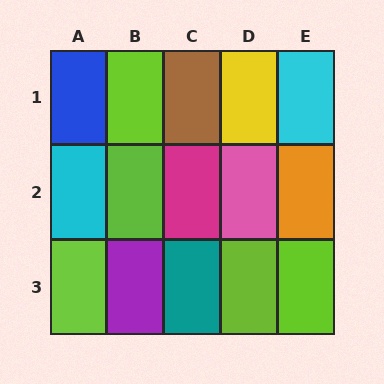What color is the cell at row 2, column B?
Lime.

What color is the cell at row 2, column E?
Orange.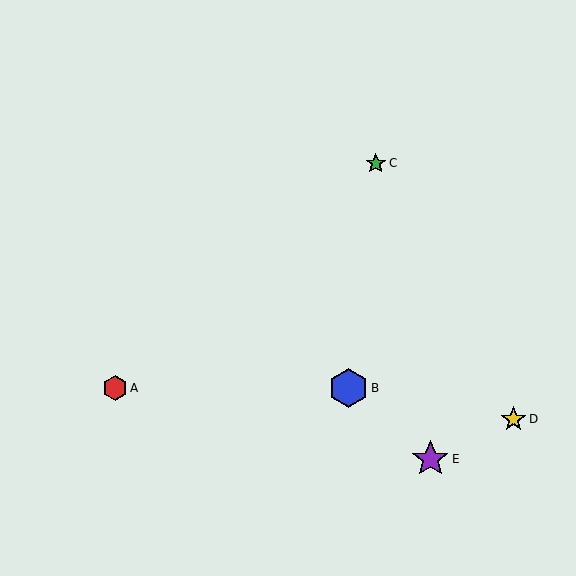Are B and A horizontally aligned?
Yes, both are at y≈388.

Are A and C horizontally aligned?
No, A is at y≈388 and C is at y≈163.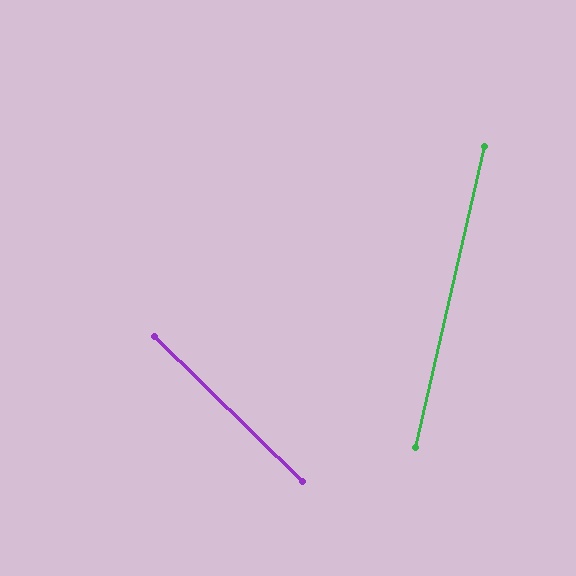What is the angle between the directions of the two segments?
Approximately 58 degrees.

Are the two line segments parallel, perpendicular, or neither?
Neither parallel nor perpendicular — they differ by about 58°.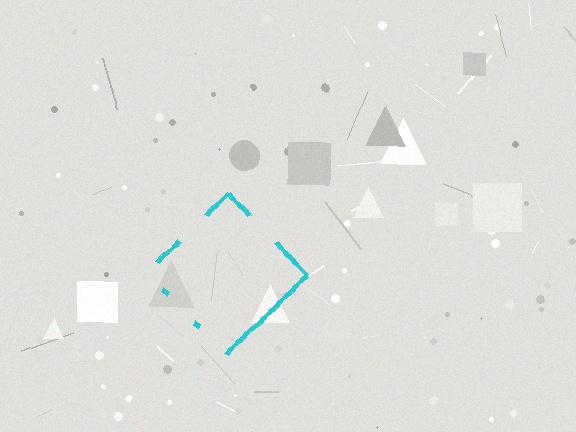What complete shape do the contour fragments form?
The contour fragments form a diamond.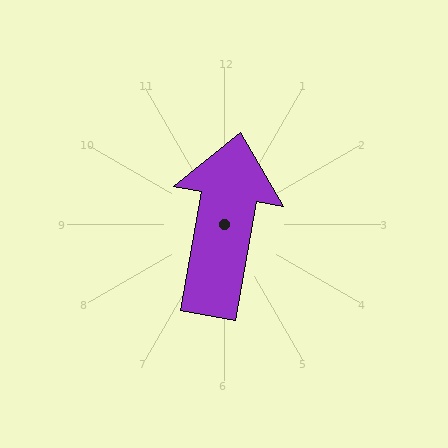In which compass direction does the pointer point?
North.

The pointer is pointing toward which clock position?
Roughly 12 o'clock.